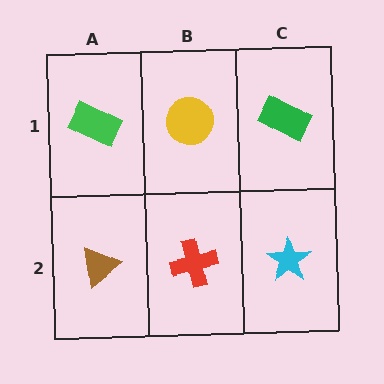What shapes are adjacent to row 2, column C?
A green rectangle (row 1, column C), a red cross (row 2, column B).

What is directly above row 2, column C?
A green rectangle.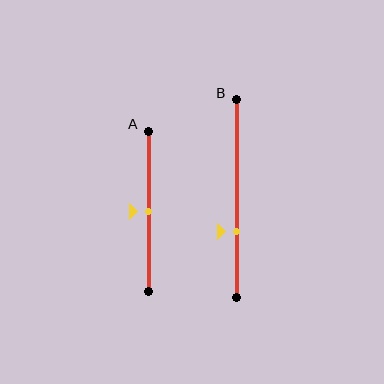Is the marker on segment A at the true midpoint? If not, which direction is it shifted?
Yes, the marker on segment A is at the true midpoint.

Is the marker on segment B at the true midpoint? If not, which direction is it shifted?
No, the marker on segment B is shifted downward by about 17% of the segment length.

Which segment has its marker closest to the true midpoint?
Segment A has its marker closest to the true midpoint.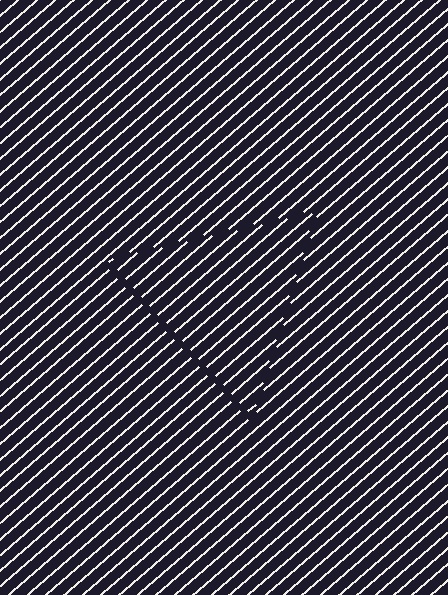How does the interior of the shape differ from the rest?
The interior of the shape contains the same grating, shifted by half a period — the contour is defined by the phase discontinuity where line-ends from the inner and outer gratings abut.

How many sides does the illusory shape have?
3 sides — the line-ends trace a triangle.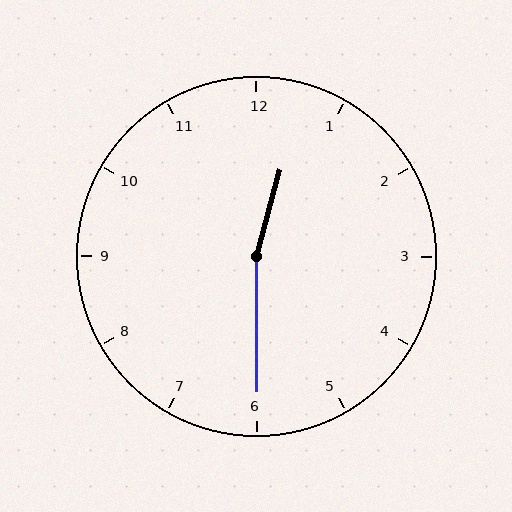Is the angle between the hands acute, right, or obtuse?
It is obtuse.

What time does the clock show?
12:30.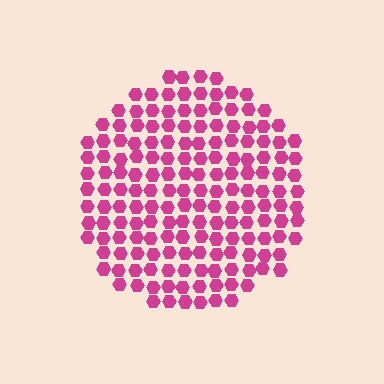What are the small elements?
The small elements are hexagons.